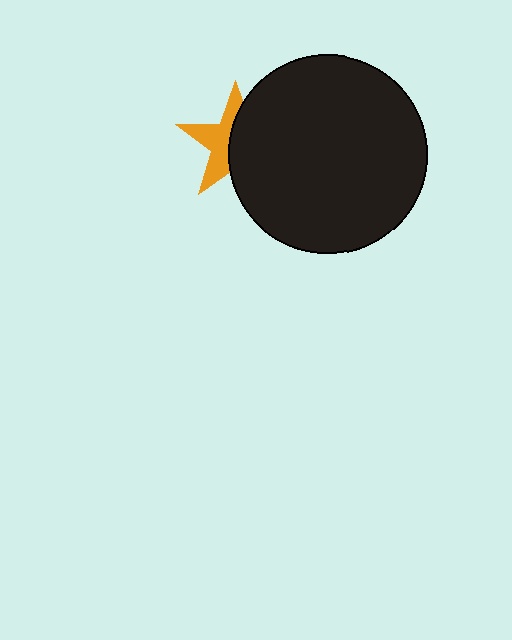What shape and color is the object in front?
The object in front is a black circle.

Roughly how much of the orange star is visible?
About half of it is visible (roughly 46%).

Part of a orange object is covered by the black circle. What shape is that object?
It is a star.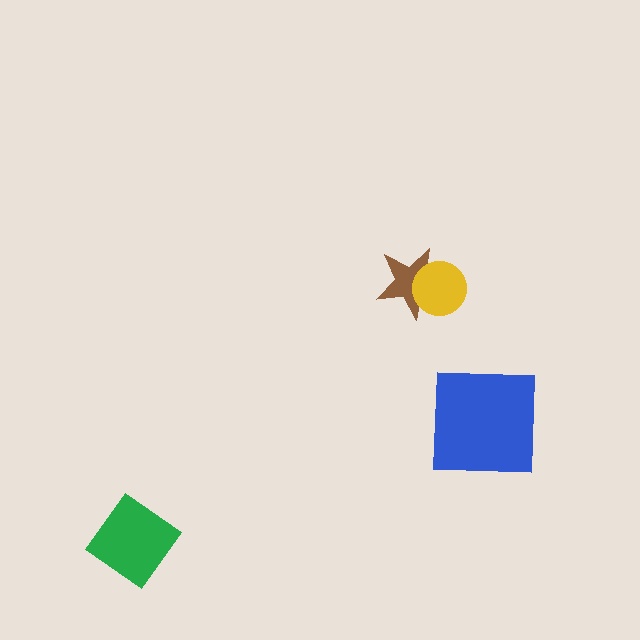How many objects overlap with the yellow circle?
1 object overlaps with the yellow circle.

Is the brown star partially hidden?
Yes, it is partially covered by another shape.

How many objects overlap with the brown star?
1 object overlaps with the brown star.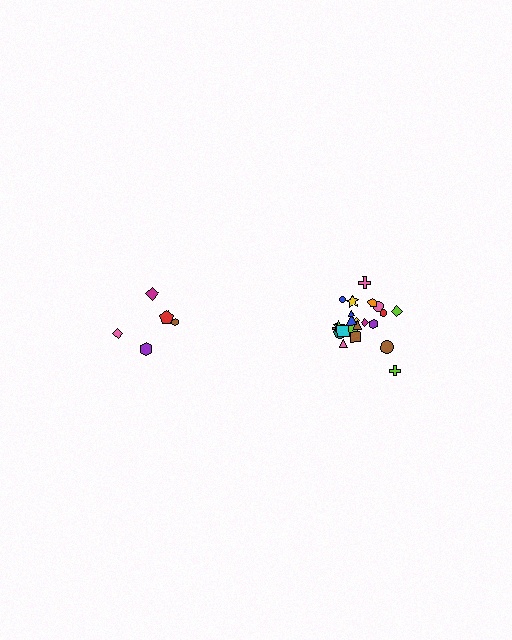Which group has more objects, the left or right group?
The right group.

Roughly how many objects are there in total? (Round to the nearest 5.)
Roughly 30 objects in total.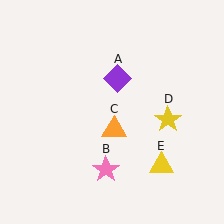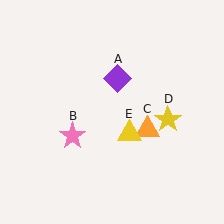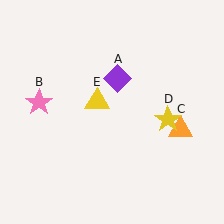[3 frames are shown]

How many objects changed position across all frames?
3 objects changed position: pink star (object B), orange triangle (object C), yellow triangle (object E).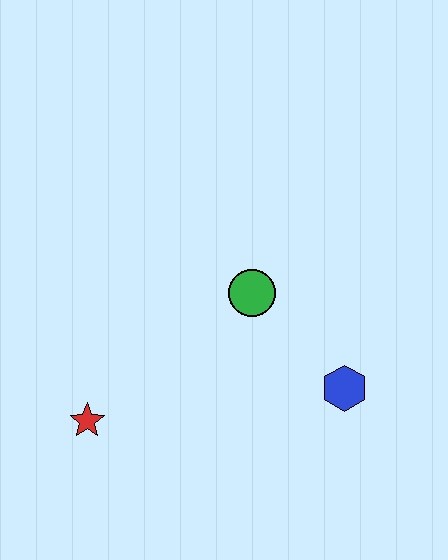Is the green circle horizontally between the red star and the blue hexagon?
Yes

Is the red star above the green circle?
No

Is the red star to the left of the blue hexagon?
Yes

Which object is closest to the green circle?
The blue hexagon is closest to the green circle.